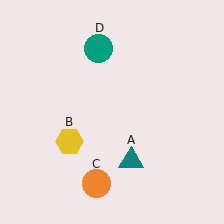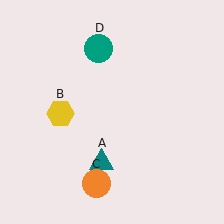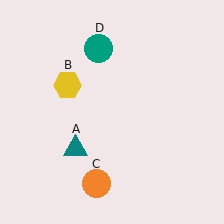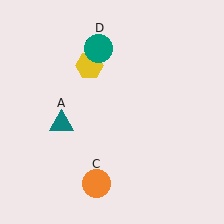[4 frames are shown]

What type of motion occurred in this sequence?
The teal triangle (object A), yellow hexagon (object B) rotated clockwise around the center of the scene.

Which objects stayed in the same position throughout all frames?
Orange circle (object C) and teal circle (object D) remained stationary.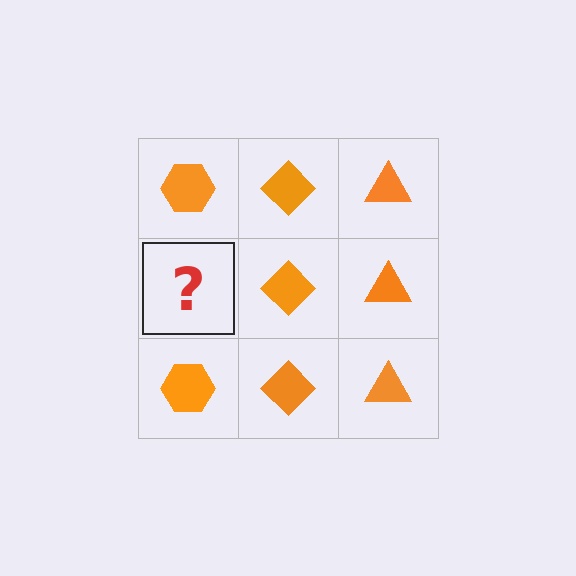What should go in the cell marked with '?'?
The missing cell should contain an orange hexagon.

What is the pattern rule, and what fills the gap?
The rule is that each column has a consistent shape. The gap should be filled with an orange hexagon.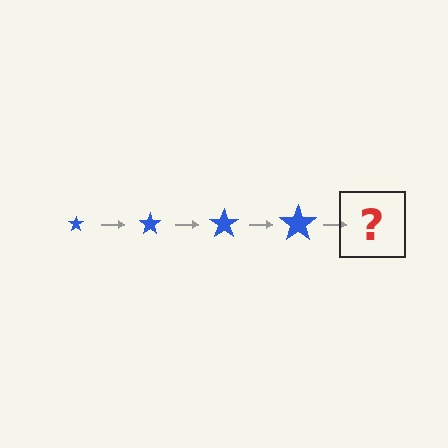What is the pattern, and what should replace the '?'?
The pattern is that the star gets progressively larger each step. The '?' should be a blue star, larger than the previous one.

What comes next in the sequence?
The next element should be a blue star, larger than the previous one.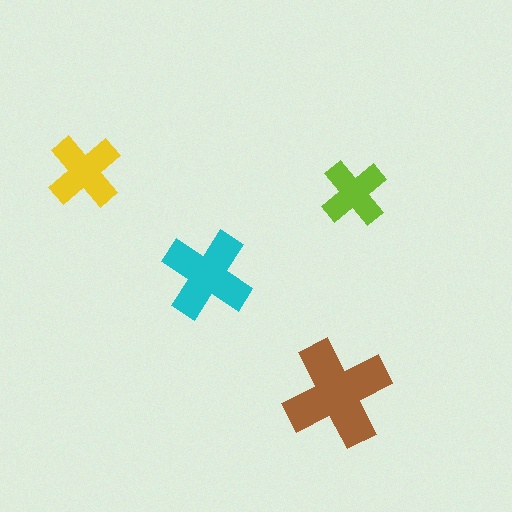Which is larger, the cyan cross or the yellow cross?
The cyan one.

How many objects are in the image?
There are 4 objects in the image.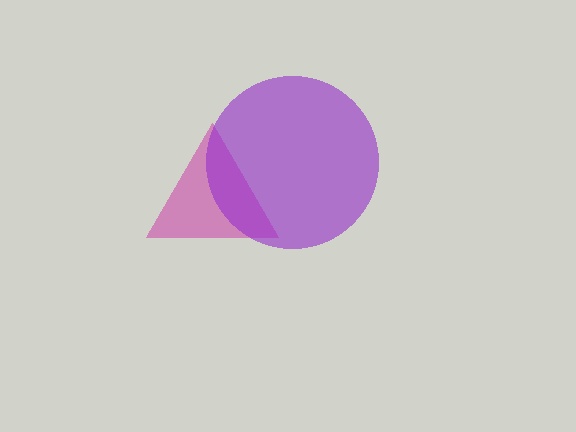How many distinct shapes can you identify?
There are 2 distinct shapes: a magenta triangle, a purple circle.